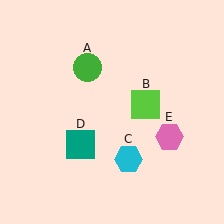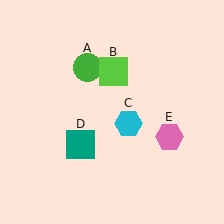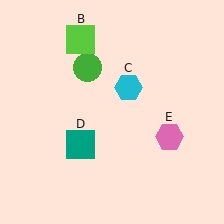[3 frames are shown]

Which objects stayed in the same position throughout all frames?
Green circle (object A) and teal square (object D) and pink hexagon (object E) remained stationary.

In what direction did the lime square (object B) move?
The lime square (object B) moved up and to the left.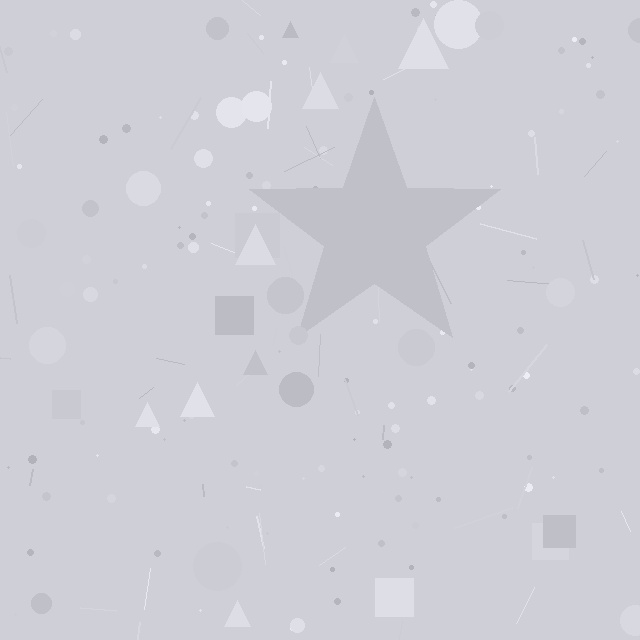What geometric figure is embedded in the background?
A star is embedded in the background.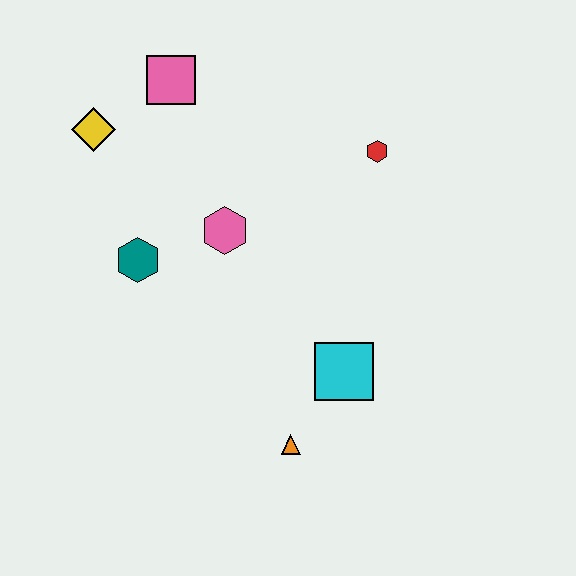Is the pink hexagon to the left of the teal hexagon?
No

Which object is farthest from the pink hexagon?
The orange triangle is farthest from the pink hexagon.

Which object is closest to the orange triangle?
The cyan square is closest to the orange triangle.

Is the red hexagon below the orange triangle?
No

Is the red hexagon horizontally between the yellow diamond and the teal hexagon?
No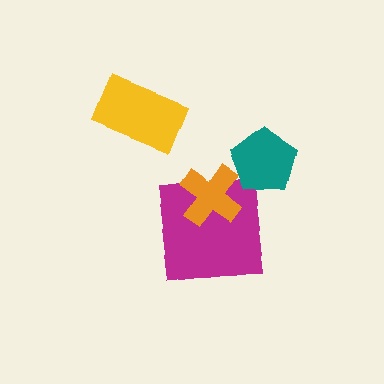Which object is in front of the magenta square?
The orange cross is in front of the magenta square.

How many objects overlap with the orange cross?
1 object overlaps with the orange cross.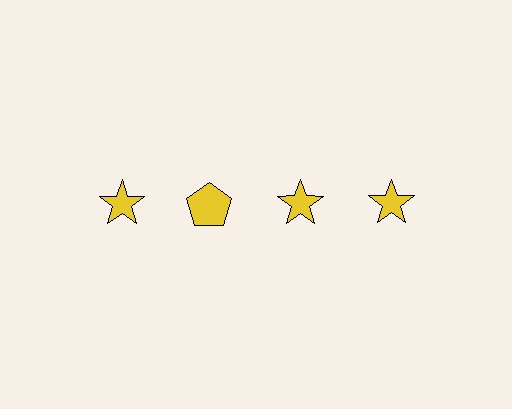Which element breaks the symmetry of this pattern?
The yellow pentagon in the top row, second from left column breaks the symmetry. All other shapes are yellow stars.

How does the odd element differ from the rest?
It has a different shape: pentagon instead of star.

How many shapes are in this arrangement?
There are 4 shapes arranged in a grid pattern.